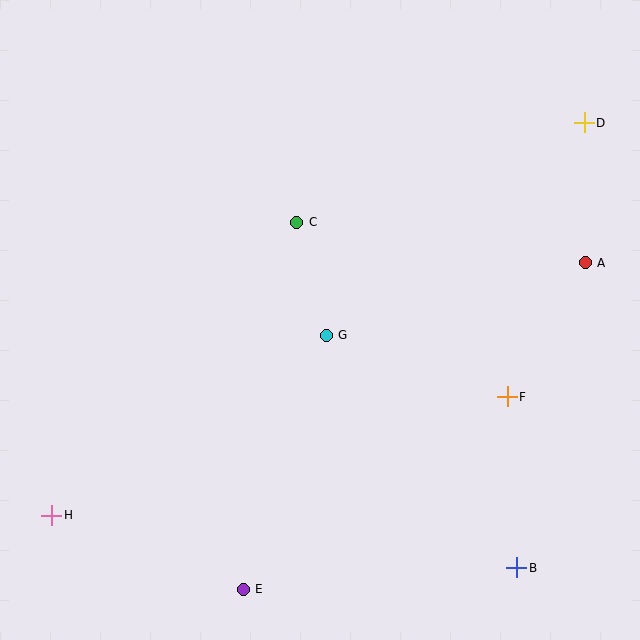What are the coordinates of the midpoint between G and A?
The midpoint between G and A is at (456, 299).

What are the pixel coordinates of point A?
Point A is at (585, 263).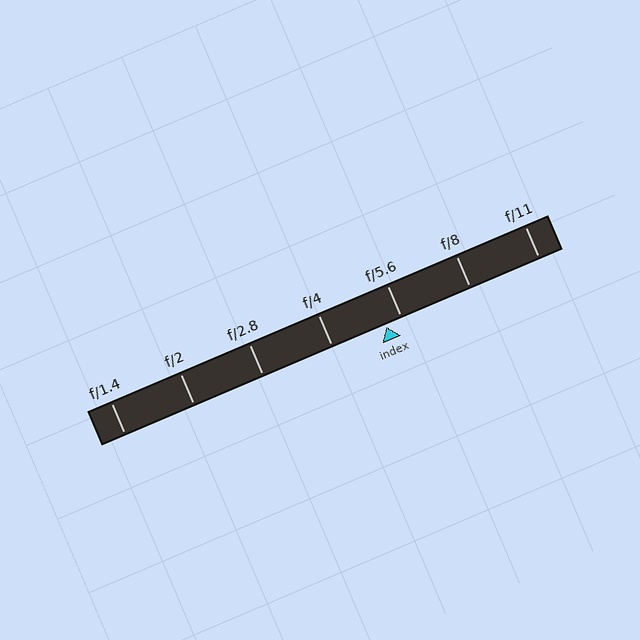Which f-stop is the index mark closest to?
The index mark is closest to f/5.6.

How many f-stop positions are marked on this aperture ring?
There are 7 f-stop positions marked.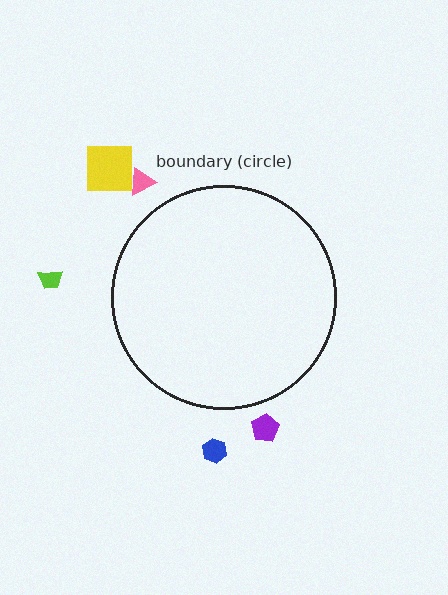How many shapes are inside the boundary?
0 inside, 5 outside.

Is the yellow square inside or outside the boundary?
Outside.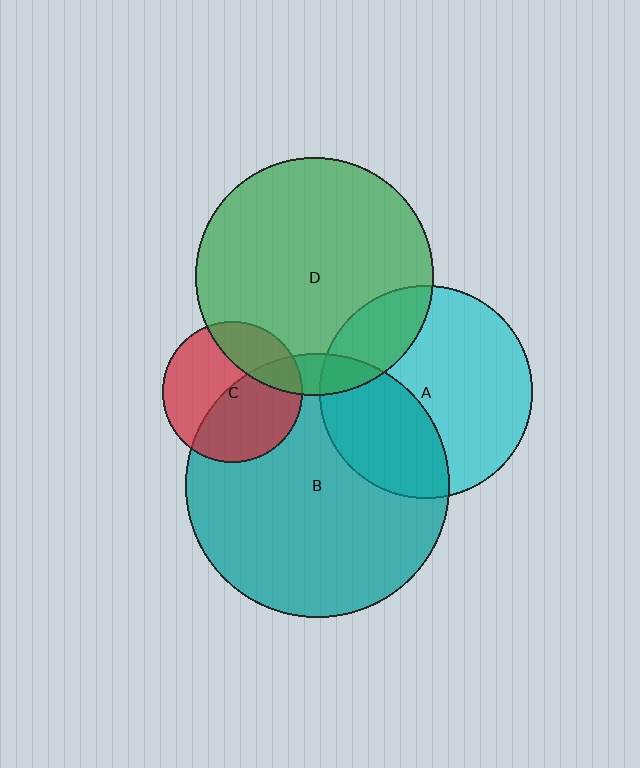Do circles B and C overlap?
Yes.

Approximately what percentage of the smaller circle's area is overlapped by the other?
Approximately 50%.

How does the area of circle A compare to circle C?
Approximately 2.3 times.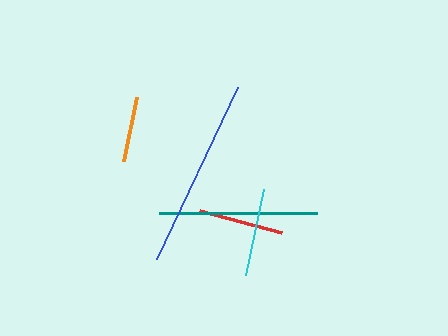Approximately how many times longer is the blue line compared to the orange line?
The blue line is approximately 2.9 times the length of the orange line.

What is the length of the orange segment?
The orange segment is approximately 65 pixels long.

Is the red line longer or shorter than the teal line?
The teal line is longer than the red line.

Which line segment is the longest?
The blue line is the longest at approximately 191 pixels.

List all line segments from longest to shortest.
From longest to shortest: blue, teal, cyan, red, orange.